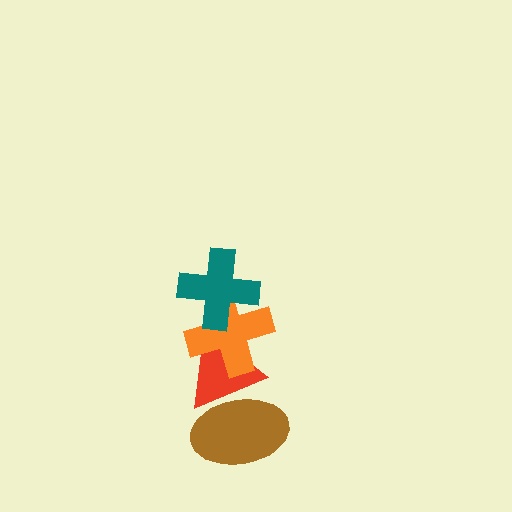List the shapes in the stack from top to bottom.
From top to bottom: the teal cross, the orange cross, the red triangle, the brown ellipse.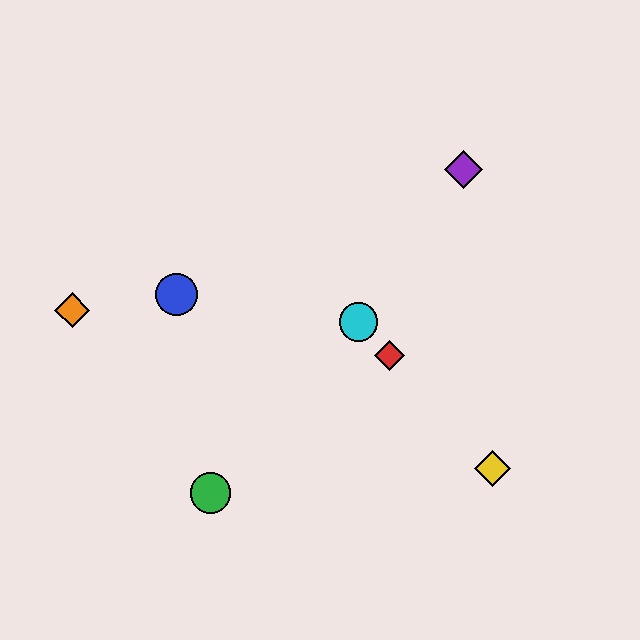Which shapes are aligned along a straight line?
The red diamond, the yellow diamond, the cyan circle are aligned along a straight line.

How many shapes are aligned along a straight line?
3 shapes (the red diamond, the yellow diamond, the cyan circle) are aligned along a straight line.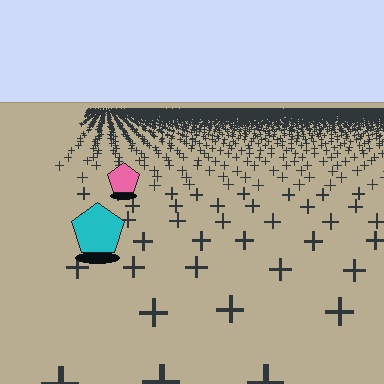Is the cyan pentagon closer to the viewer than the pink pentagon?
Yes. The cyan pentagon is closer — you can tell from the texture gradient: the ground texture is coarser near it.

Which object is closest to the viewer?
The cyan pentagon is closest. The texture marks near it are larger and more spread out.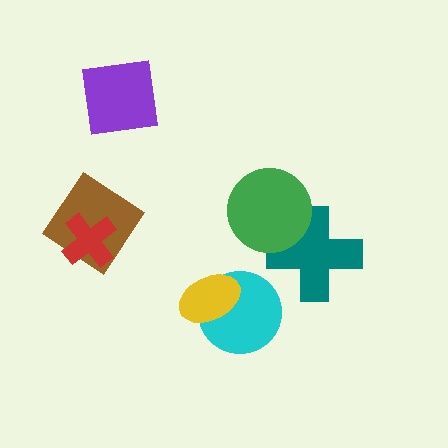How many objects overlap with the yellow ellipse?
1 object overlaps with the yellow ellipse.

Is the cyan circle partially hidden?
Yes, it is partially covered by another shape.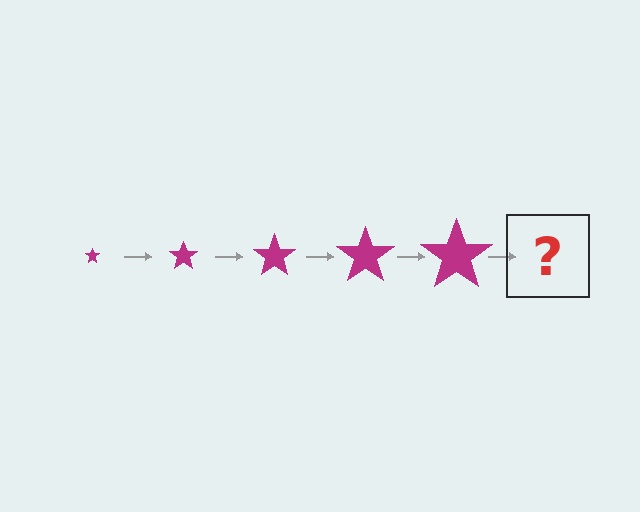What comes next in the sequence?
The next element should be a magenta star, larger than the previous one.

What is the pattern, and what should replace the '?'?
The pattern is that the star gets progressively larger each step. The '?' should be a magenta star, larger than the previous one.